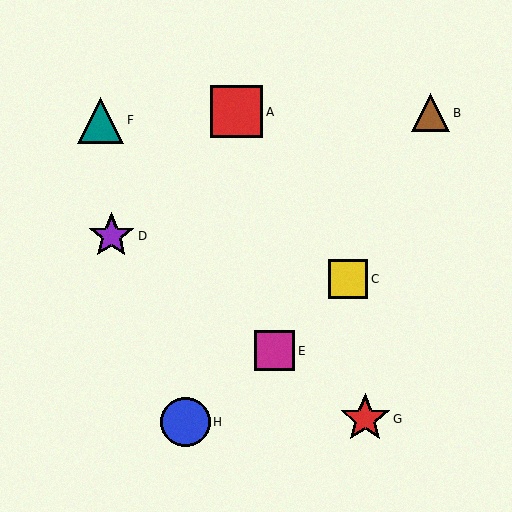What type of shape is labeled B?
Shape B is a brown triangle.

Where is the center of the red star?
The center of the red star is at (365, 419).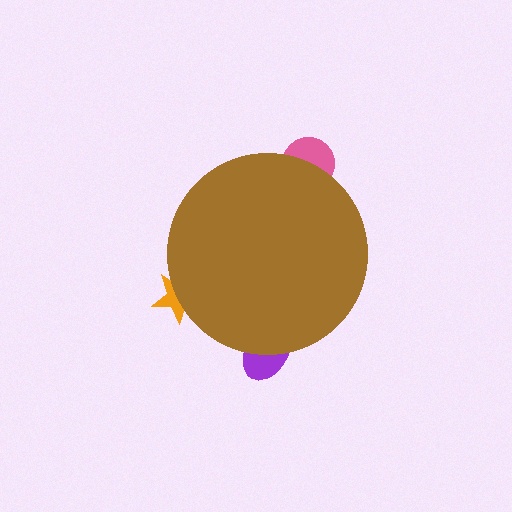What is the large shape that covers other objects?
A brown circle.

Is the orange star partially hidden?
Yes, the orange star is partially hidden behind the brown circle.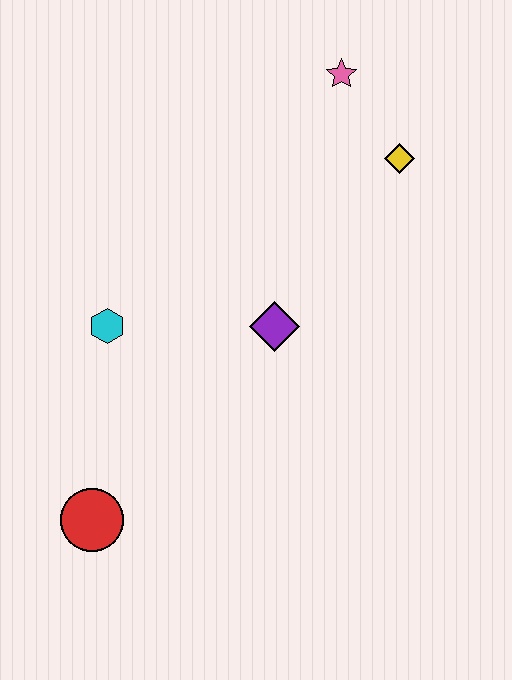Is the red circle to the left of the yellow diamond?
Yes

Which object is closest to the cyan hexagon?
The purple diamond is closest to the cyan hexagon.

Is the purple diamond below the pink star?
Yes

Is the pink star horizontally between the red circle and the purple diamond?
No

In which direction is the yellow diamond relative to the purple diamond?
The yellow diamond is above the purple diamond.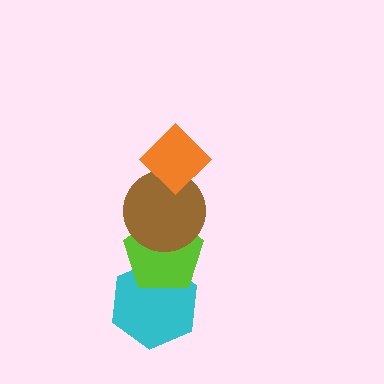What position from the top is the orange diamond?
The orange diamond is 1st from the top.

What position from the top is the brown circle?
The brown circle is 2nd from the top.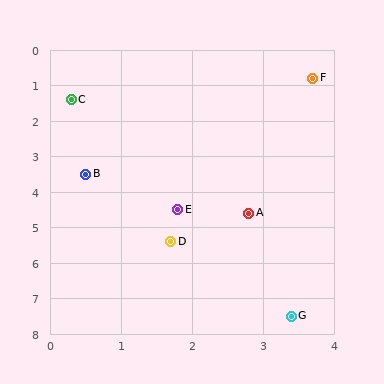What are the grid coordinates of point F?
Point F is at approximately (3.7, 0.8).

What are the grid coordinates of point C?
Point C is at approximately (0.3, 1.4).